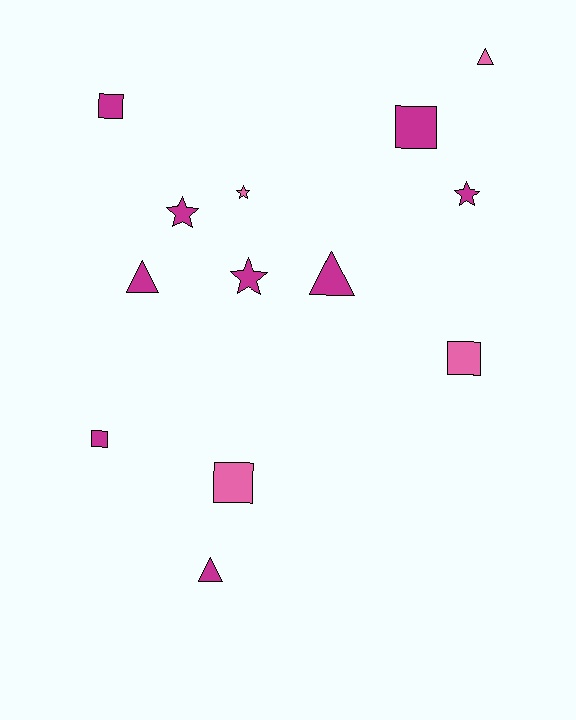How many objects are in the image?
There are 13 objects.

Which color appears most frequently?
Magenta, with 9 objects.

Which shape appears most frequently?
Square, with 5 objects.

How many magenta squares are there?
There are 3 magenta squares.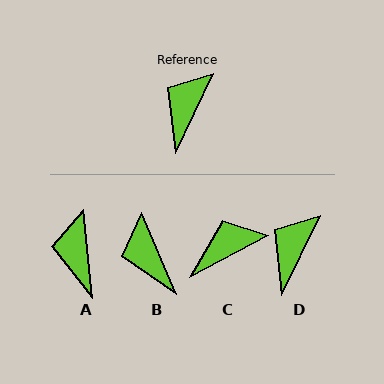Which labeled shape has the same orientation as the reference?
D.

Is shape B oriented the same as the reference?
No, it is off by about 49 degrees.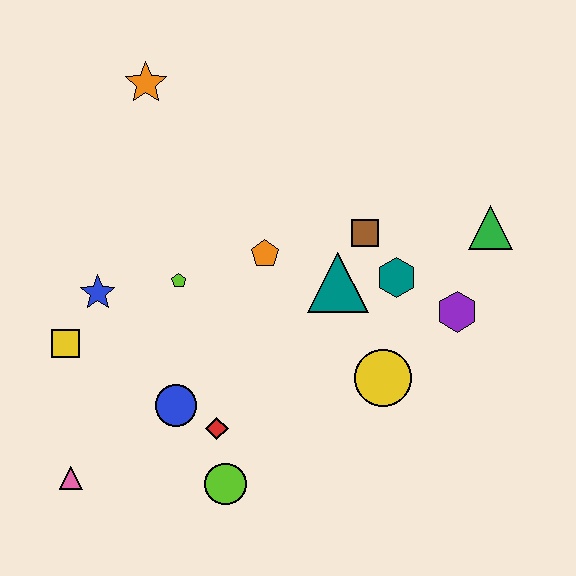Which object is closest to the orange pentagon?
The teal triangle is closest to the orange pentagon.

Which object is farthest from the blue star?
The green triangle is farthest from the blue star.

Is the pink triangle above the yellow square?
No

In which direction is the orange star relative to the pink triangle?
The orange star is above the pink triangle.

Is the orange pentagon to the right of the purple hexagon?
No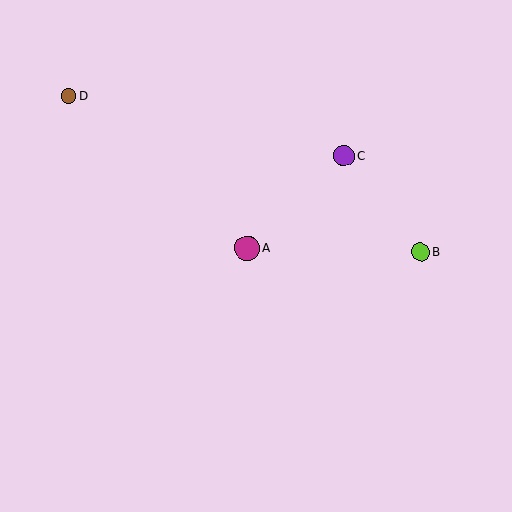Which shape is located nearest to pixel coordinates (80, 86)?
The brown circle (labeled D) at (69, 96) is nearest to that location.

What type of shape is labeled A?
Shape A is a magenta circle.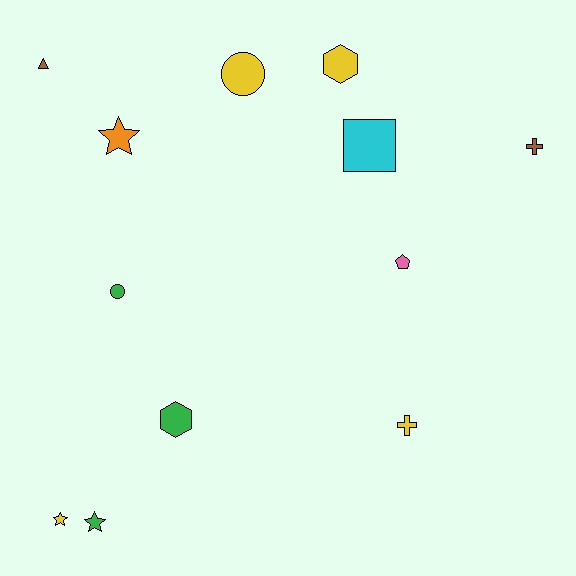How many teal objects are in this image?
There are no teal objects.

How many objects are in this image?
There are 12 objects.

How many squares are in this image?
There is 1 square.